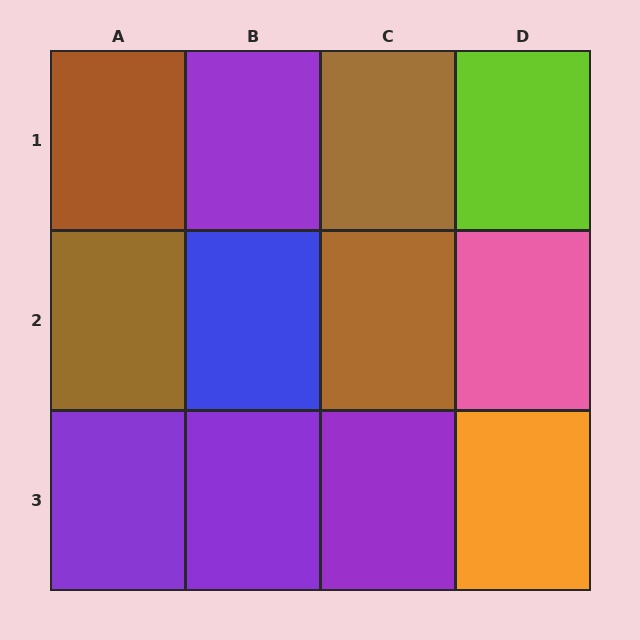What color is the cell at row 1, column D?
Lime.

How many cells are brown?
4 cells are brown.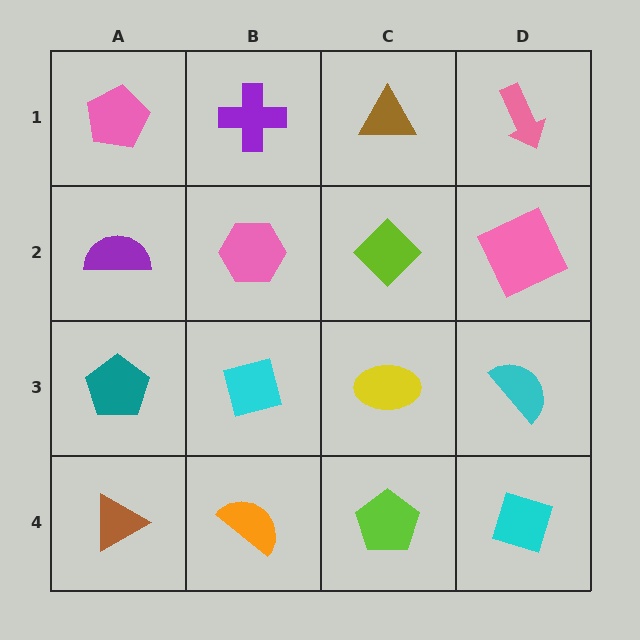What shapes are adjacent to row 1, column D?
A pink square (row 2, column D), a brown triangle (row 1, column C).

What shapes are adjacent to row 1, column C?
A lime diamond (row 2, column C), a purple cross (row 1, column B), a pink arrow (row 1, column D).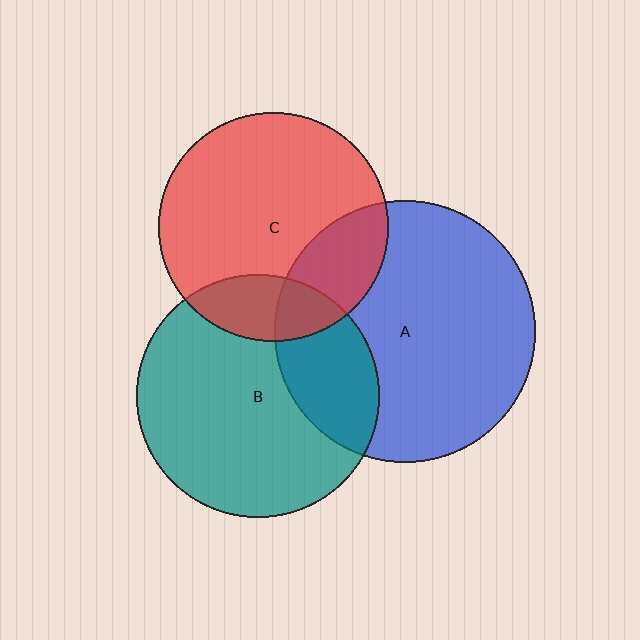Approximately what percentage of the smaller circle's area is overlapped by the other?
Approximately 20%.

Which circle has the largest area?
Circle A (blue).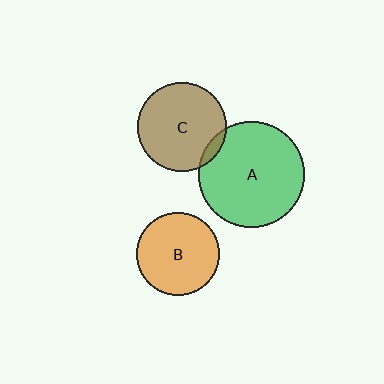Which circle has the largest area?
Circle A (green).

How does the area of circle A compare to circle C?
Approximately 1.4 times.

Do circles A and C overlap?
Yes.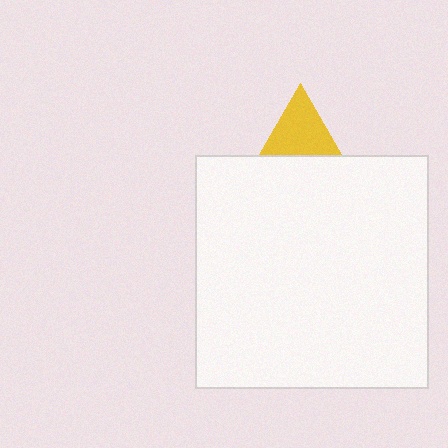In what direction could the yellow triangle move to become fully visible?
The yellow triangle could move up. That would shift it out from behind the white square entirely.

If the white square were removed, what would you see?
You would see the complete yellow triangle.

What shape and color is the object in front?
The object in front is a white square.